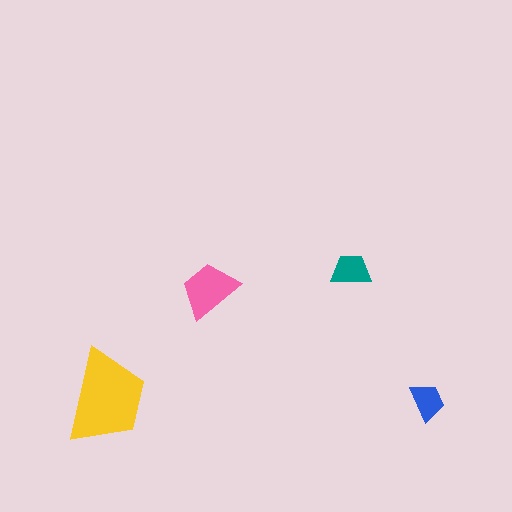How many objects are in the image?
There are 4 objects in the image.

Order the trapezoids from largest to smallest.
the yellow one, the pink one, the teal one, the blue one.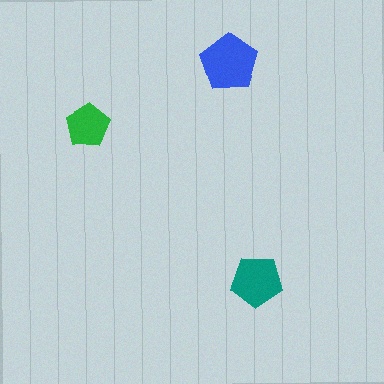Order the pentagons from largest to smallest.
the blue one, the teal one, the green one.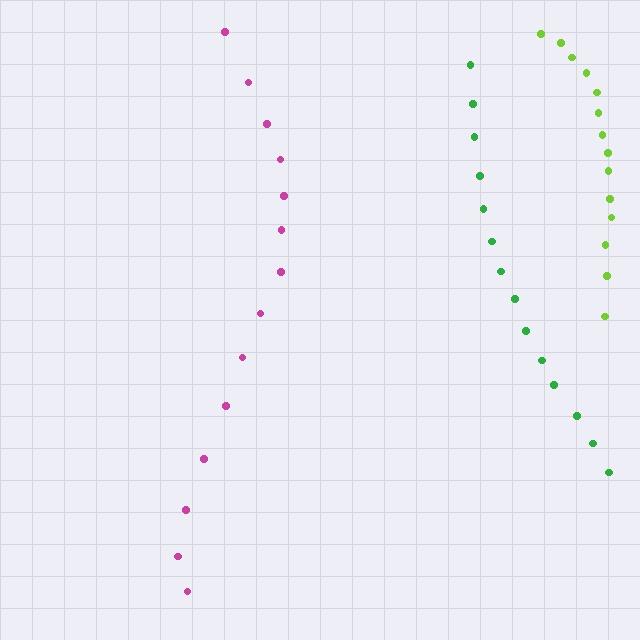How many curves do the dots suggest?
There are 3 distinct paths.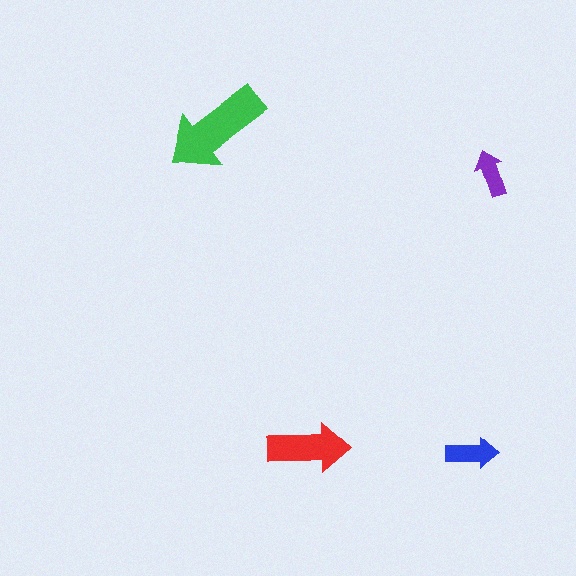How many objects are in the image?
There are 4 objects in the image.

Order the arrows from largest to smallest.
the green one, the red one, the blue one, the purple one.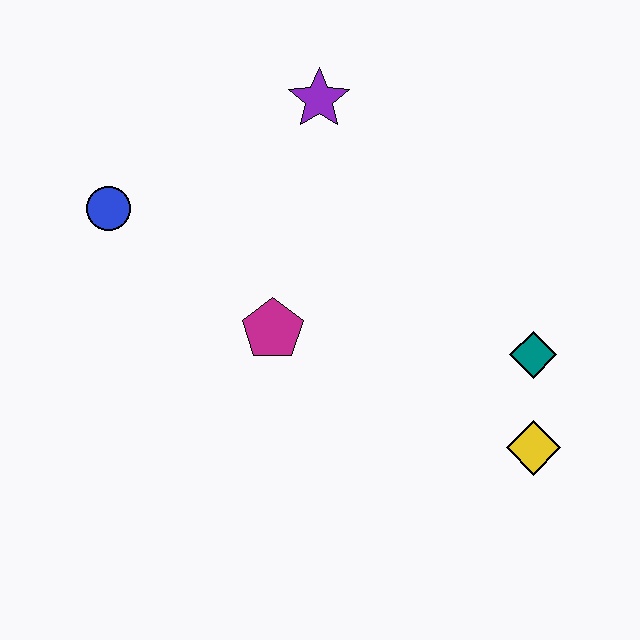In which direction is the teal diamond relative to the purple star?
The teal diamond is below the purple star.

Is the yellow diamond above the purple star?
No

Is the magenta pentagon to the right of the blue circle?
Yes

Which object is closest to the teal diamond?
The yellow diamond is closest to the teal diamond.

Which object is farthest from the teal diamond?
The blue circle is farthest from the teal diamond.